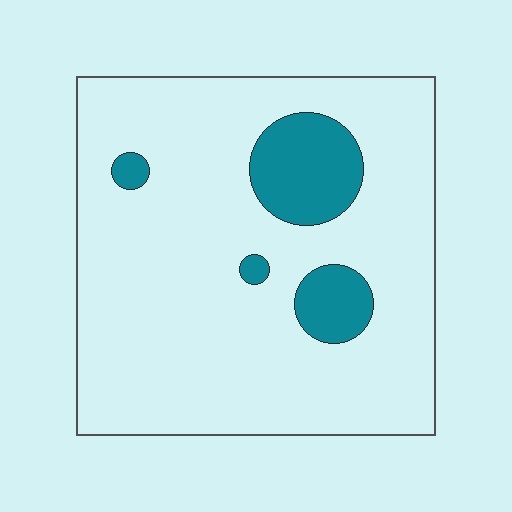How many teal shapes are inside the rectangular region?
4.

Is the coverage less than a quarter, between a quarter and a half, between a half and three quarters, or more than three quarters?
Less than a quarter.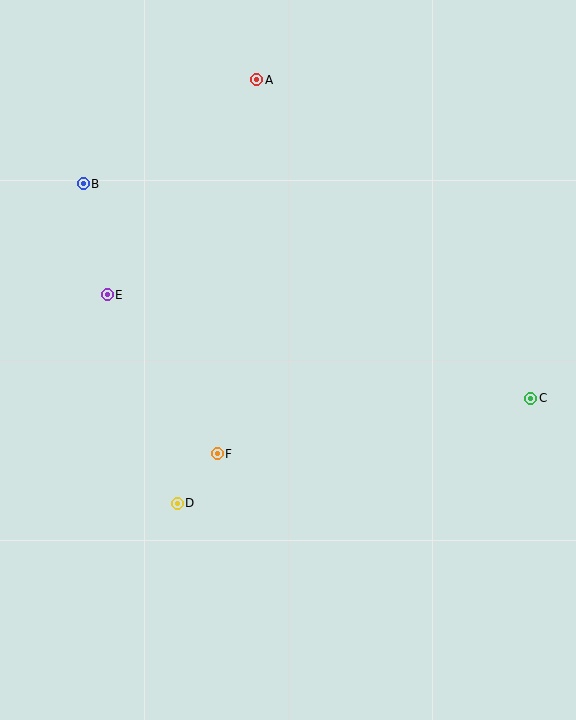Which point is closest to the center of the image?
Point F at (217, 454) is closest to the center.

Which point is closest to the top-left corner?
Point B is closest to the top-left corner.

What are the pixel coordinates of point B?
Point B is at (83, 184).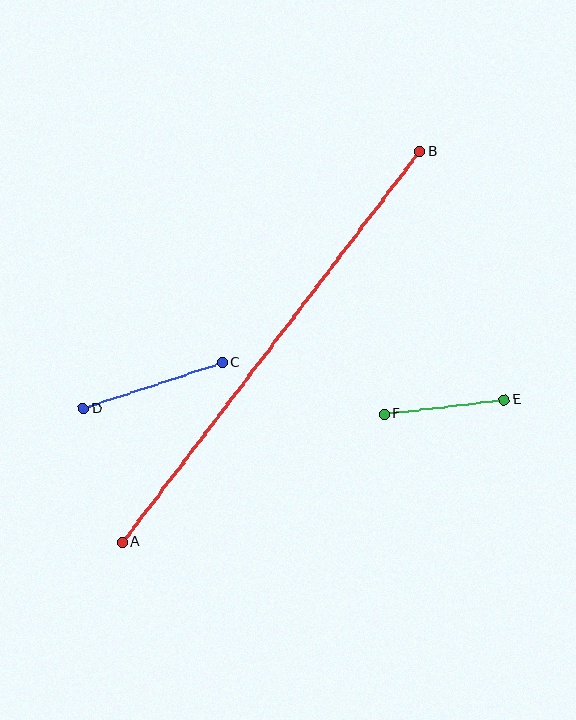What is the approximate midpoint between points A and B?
The midpoint is at approximately (271, 347) pixels.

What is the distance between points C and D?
The distance is approximately 146 pixels.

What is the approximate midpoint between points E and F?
The midpoint is at approximately (444, 407) pixels.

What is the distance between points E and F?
The distance is approximately 121 pixels.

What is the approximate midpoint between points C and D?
The midpoint is at approximately (153, 386) pixels.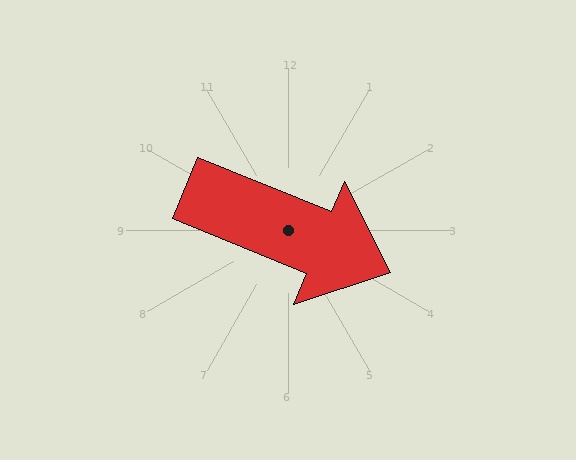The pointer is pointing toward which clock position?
Roughly 4 o'clock.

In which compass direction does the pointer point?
East.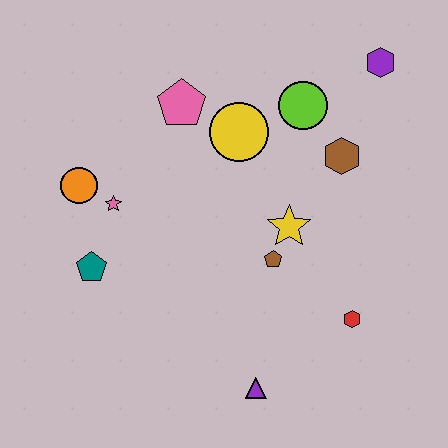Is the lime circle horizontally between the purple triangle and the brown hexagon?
Yes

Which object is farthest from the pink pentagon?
The purple triangle is farthest from the pink pentagon.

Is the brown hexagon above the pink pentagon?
No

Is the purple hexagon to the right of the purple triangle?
Yes